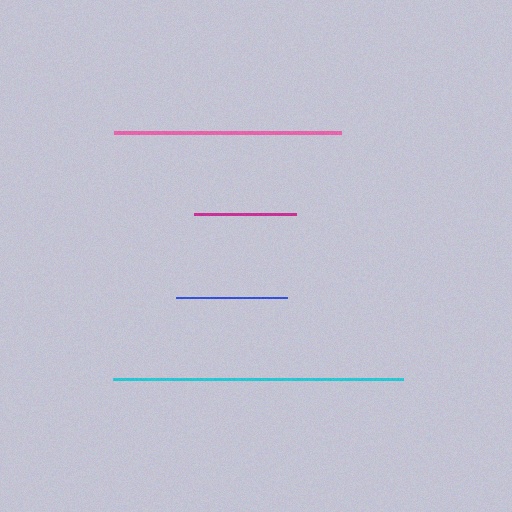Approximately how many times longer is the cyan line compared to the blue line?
The cyan line is approximately 2.6 times the length of the blue line.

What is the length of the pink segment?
The pink segment is approximately 227 pixels long.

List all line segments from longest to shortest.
From longest to shortest: cyan, pink, blue, magenta.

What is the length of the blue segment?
The blue segment is approximately 111 pixels long.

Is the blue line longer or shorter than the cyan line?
The cyan line is longer than the blue line.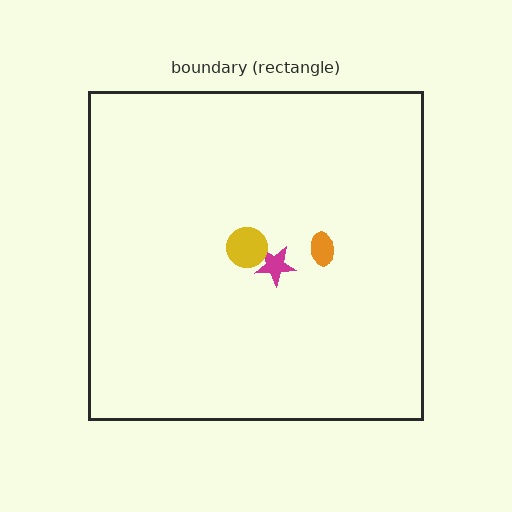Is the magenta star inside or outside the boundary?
Inside.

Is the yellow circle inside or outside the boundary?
Inside.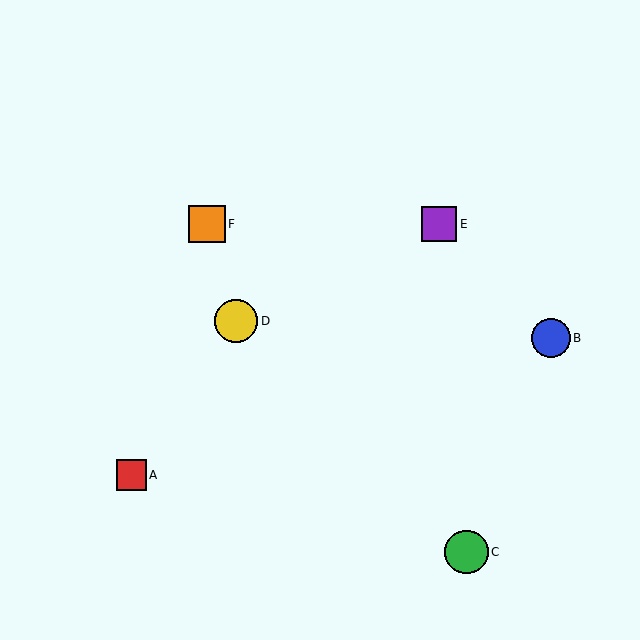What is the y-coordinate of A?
Object A is at y≈475.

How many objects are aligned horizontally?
2 objects (E, F) are aligned horizontally.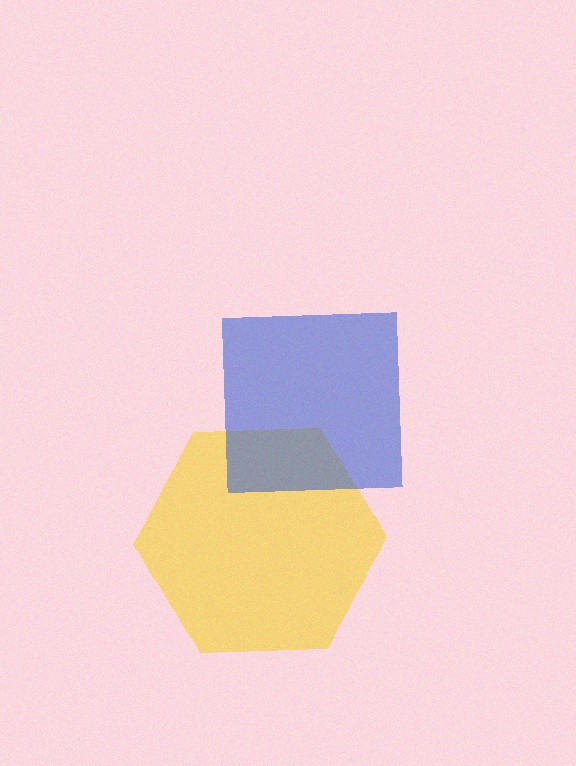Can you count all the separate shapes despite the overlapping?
Yes, there are 2 separate shapes.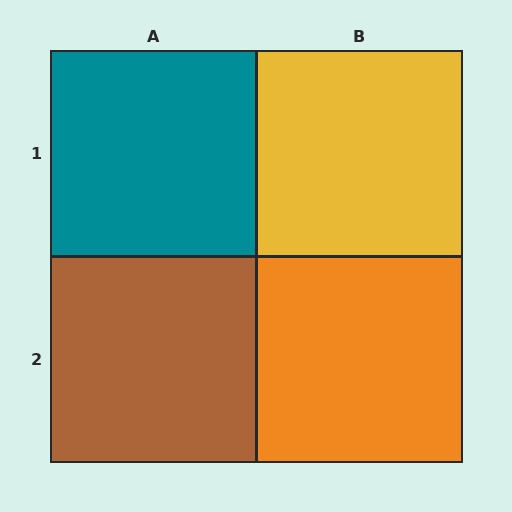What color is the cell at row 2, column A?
Brown.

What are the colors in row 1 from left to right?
Teal, yellow.